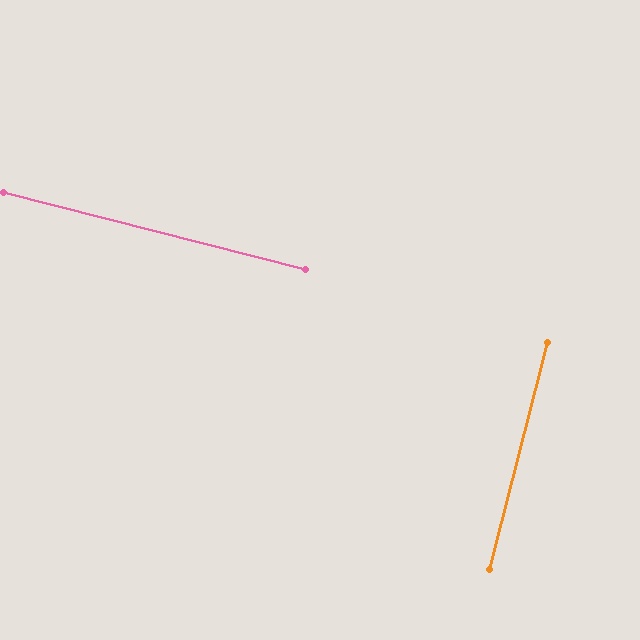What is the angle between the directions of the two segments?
Approximately 90 degrees.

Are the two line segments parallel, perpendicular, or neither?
Perpendicular — they meet at approximately 90°.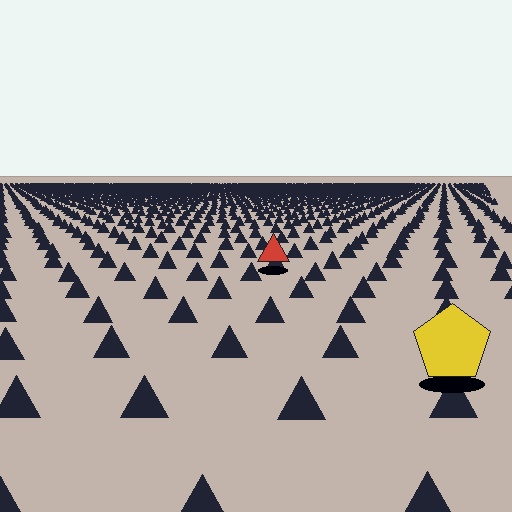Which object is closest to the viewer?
The yellow pentagon is closest. The texture marks near it are larger and more spread out.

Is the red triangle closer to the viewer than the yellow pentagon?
No. The yellow pentagon is closer — you can tell from the texture gradient: the ground texture is coarser near it.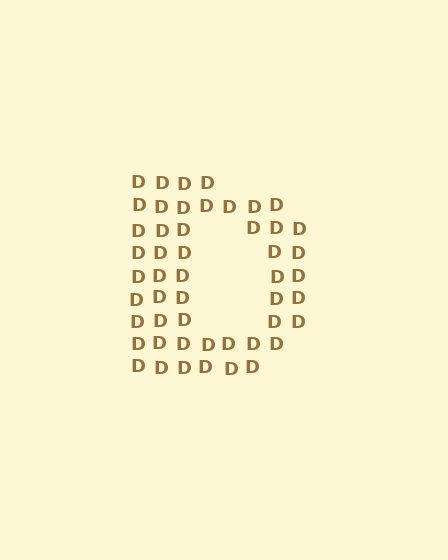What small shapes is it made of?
It is made of small letter D's.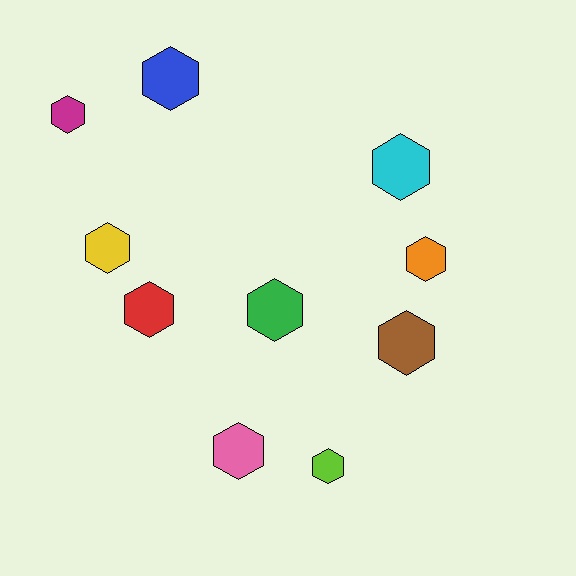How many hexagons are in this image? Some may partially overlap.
There are 10 hexagons.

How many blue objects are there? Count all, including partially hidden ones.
There is 1 blue object.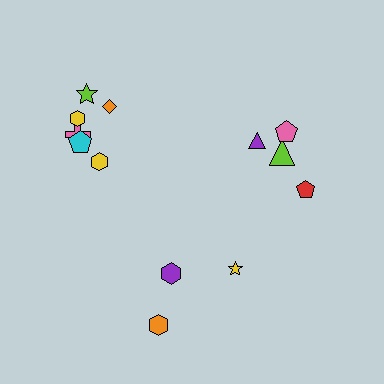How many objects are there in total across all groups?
There are 13 objects.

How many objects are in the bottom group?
There are 3 objects.